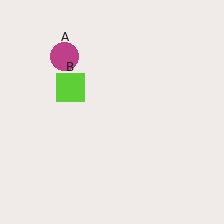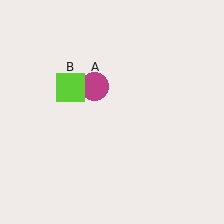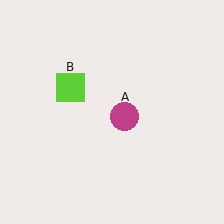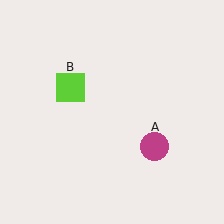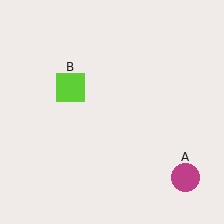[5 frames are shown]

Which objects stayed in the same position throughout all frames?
Lime square (object B) remained stationary.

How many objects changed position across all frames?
1 object changed position: magenta circle (object A).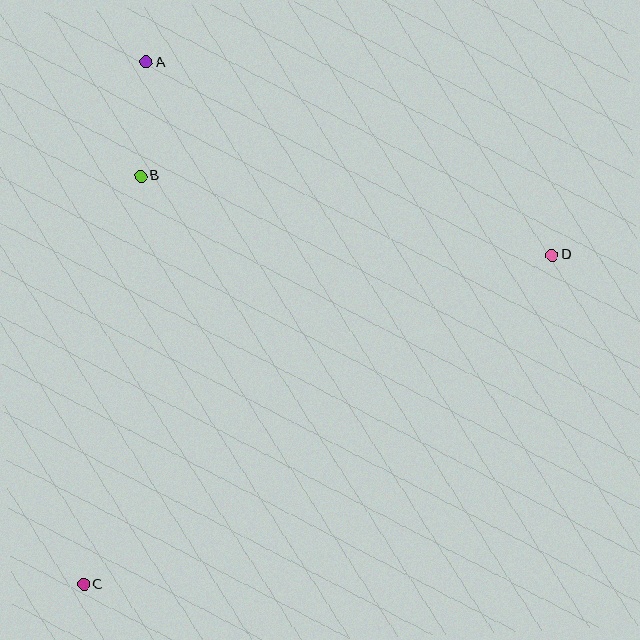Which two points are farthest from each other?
Points C and D are farthest from each other.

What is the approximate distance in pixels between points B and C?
The distance between B and C is approximately 413 pixels.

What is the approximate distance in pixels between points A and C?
The distance between A and C is approximately 526 pixels.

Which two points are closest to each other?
Points A and B are closest to each other.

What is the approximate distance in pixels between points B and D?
The distance between B and D is approximately 419 pixels.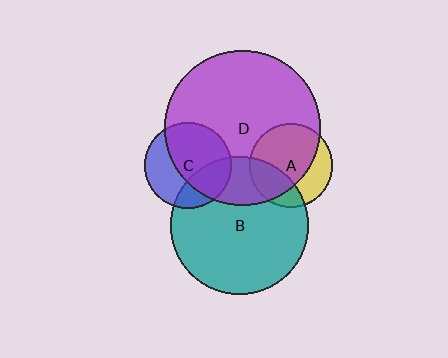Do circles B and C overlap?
Yes.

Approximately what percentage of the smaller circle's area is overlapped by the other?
Approximately 30%.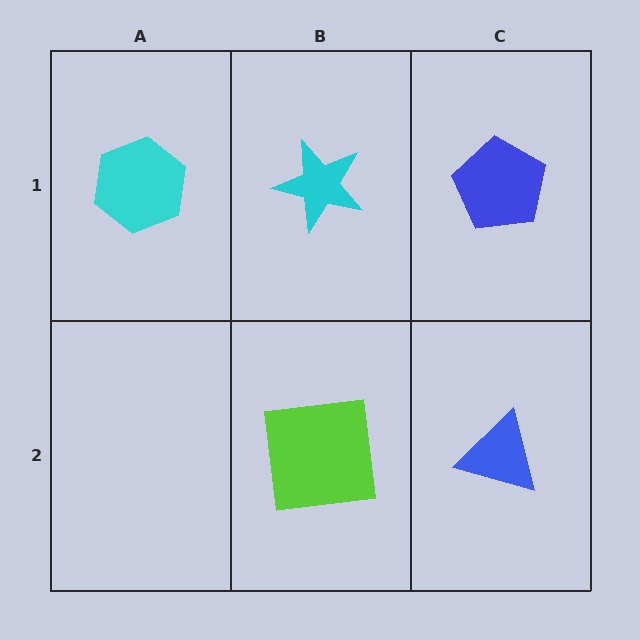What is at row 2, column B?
A lime square.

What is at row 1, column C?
A blue pentagon.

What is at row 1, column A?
A cyan hexagon.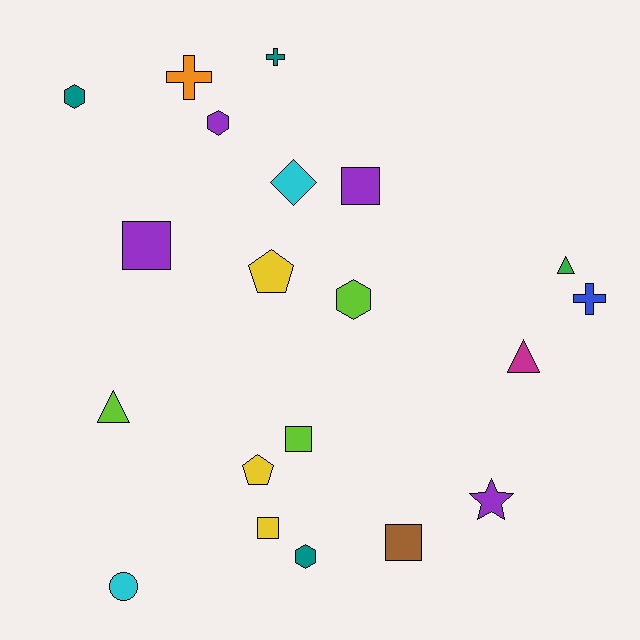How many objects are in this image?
There are 20 objects.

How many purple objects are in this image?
There are 4 purple objects.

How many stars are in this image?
There is 1 star.